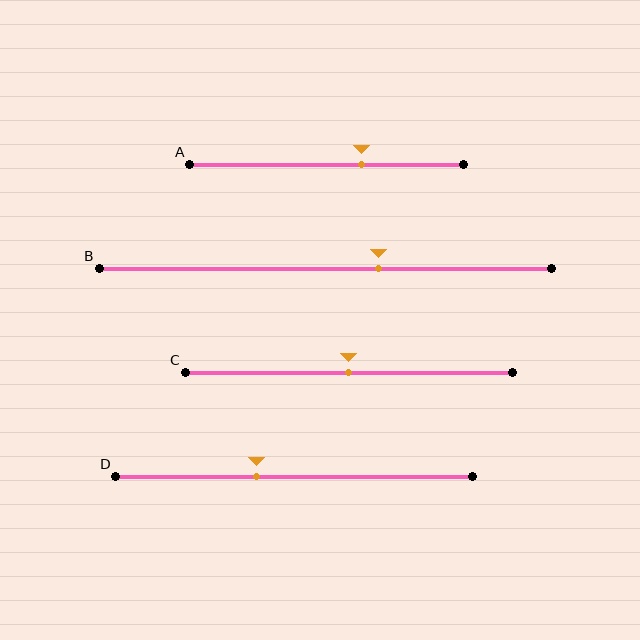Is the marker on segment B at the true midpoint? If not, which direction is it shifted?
No, the marker on segment B is shifted to the right by about 12% of the segment length.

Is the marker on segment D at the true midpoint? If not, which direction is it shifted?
No, the marker on segment D is shifted to the left by about 11% of the segment length.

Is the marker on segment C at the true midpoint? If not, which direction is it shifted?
Yes, the marker on segment C is at the true midpoint.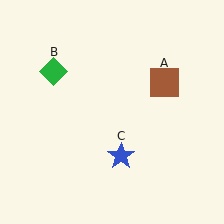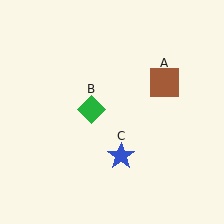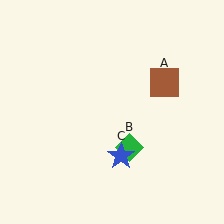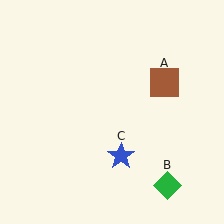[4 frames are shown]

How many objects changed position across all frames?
1 object changed position: green diamond (object B).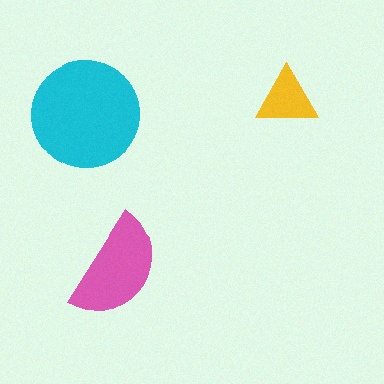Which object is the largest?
The cyan circle.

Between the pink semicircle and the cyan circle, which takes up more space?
The cyan circle.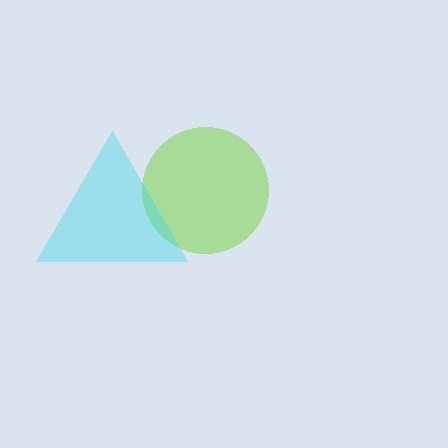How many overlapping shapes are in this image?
There are 2 overlapping shapes in the image.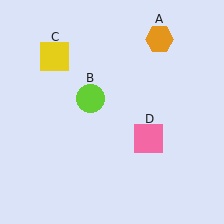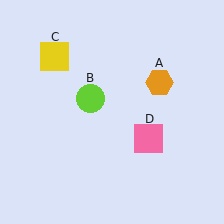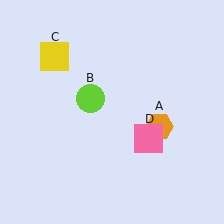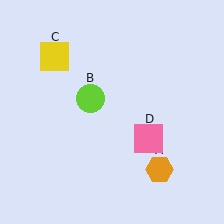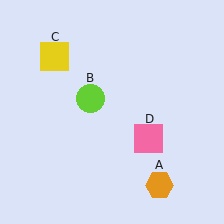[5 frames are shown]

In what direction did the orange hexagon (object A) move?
The orange hexagon (object A) moved down.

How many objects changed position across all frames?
1 object changed position: orange hexagon (object A).